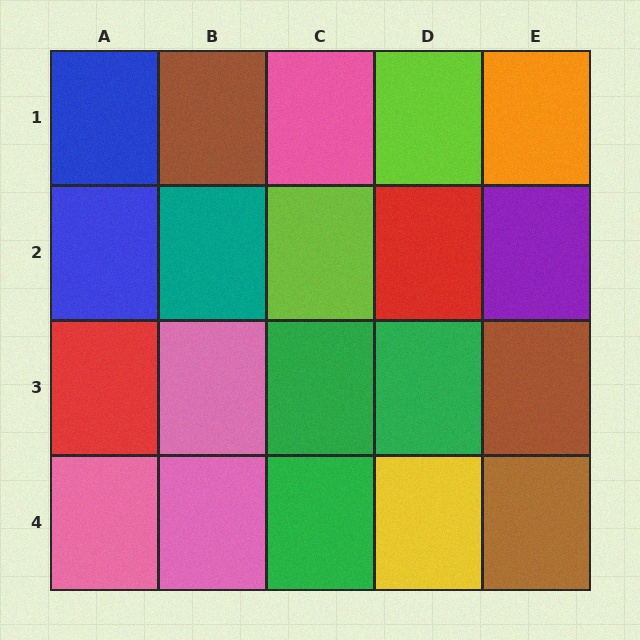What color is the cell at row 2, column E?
Purple.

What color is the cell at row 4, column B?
Pink.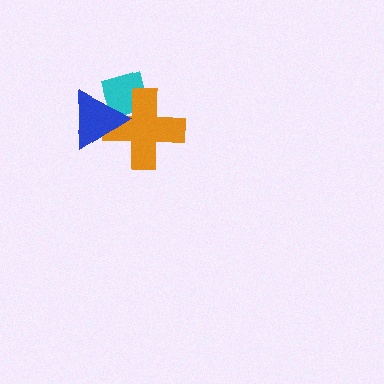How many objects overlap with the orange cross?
2 objects overlap with the orange cross.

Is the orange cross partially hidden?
Yes, it is partially covered by another shape.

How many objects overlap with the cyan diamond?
2 objects overlap with the cyan diamond.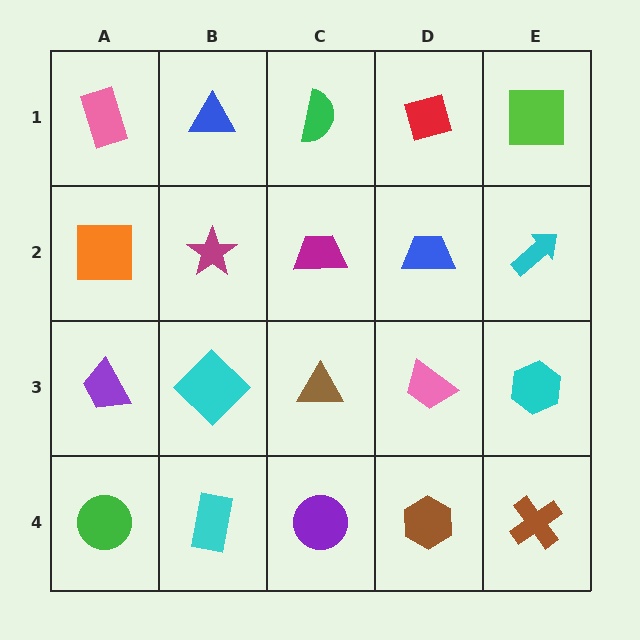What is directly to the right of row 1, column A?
A blue triangle.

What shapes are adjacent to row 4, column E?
A cyan hexagon (row 3, column E), a brown hexagon (row 4, column D).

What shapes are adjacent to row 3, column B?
A magenta star (row 2, column B), a cyan rectangle (row 4, column B), a purple trapezoid (row 3, column A), a brown triangle (row 3, column C).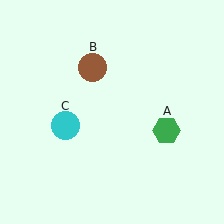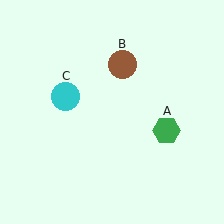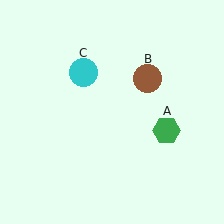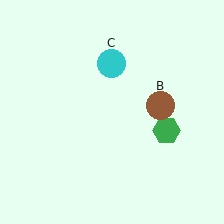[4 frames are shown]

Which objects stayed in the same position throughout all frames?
Green hexagon (object A) remained stationary.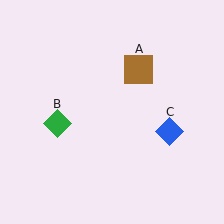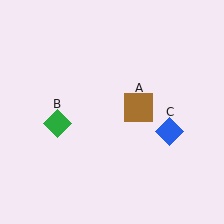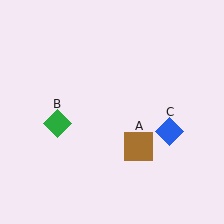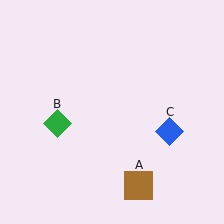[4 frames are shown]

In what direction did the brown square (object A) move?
The brown square (object A) moved down.